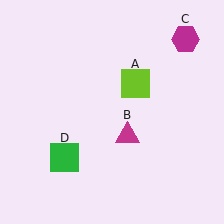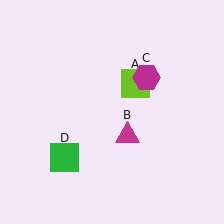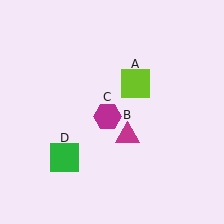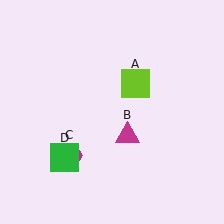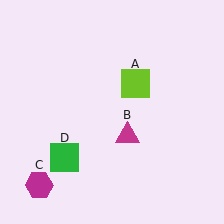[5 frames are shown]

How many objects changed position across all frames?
1 object changed position: magenta hexagon (object C).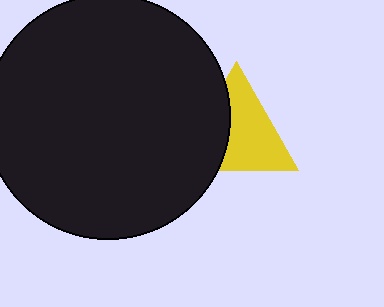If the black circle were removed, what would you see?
You would see the complete yellow triangle.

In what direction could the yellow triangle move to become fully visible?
The yellow triangle could move right. That would shift it out from behind the black circle entirely.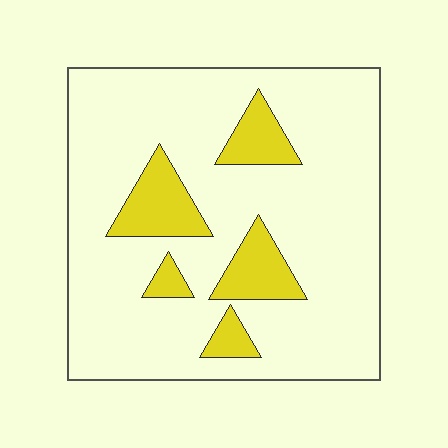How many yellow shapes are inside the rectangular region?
5.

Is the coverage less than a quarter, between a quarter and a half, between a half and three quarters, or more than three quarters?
Less than a quarter.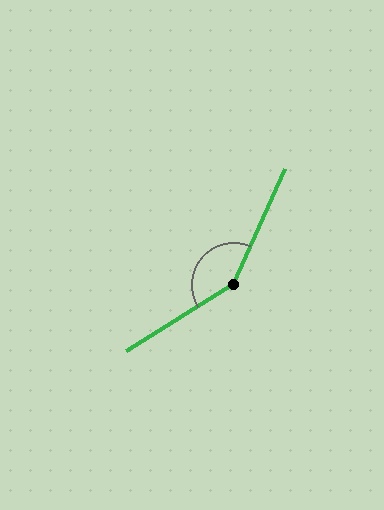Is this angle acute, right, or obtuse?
It is obtuse.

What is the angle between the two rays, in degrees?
Approximately 146 degrees.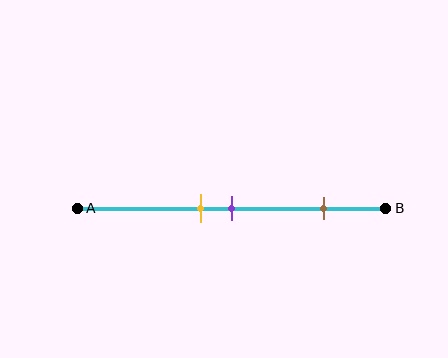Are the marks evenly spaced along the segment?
No, the marks are not evenly spaced.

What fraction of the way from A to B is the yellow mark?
The yellow mark is approximately 40% (0.4) of the way from A to B.